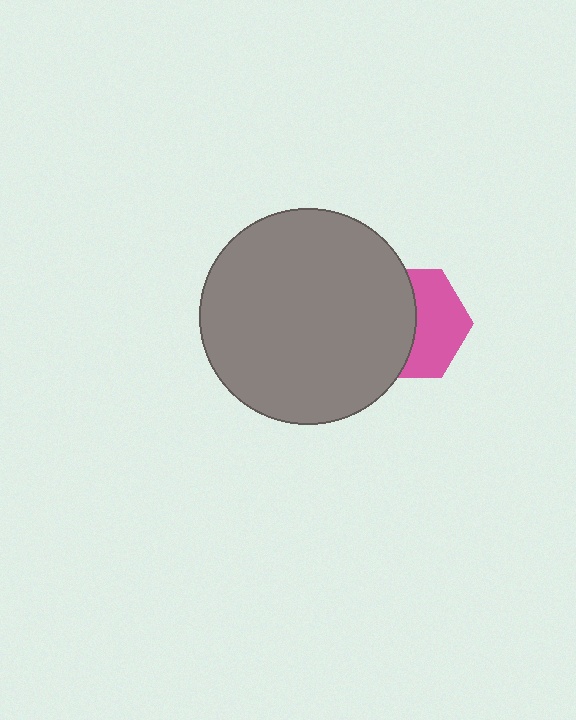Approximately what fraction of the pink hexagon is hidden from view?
Roughly 52% of the pink hexagon is hidden behind the gray circle.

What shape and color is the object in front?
The object in front is a gray circle.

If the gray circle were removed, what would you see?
You would see the complete pink hexagon.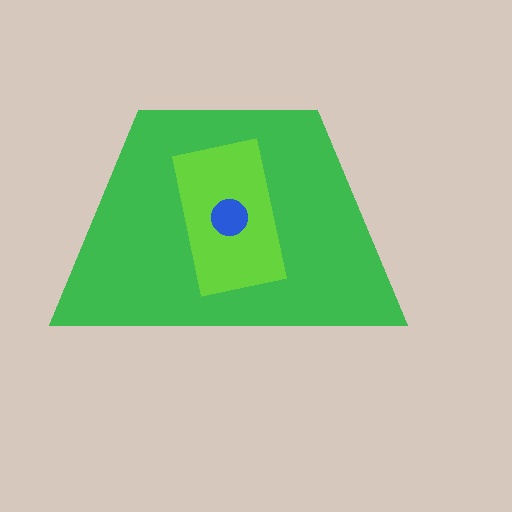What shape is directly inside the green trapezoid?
The lime rectangle.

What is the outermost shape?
The green trapezoid.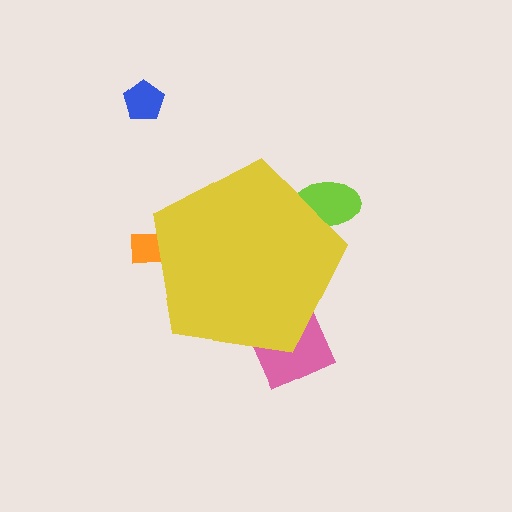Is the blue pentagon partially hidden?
No, the blue pentagon is fully visible.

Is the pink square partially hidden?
Yes, the pink square is partially hidden behind the yellow pentagon.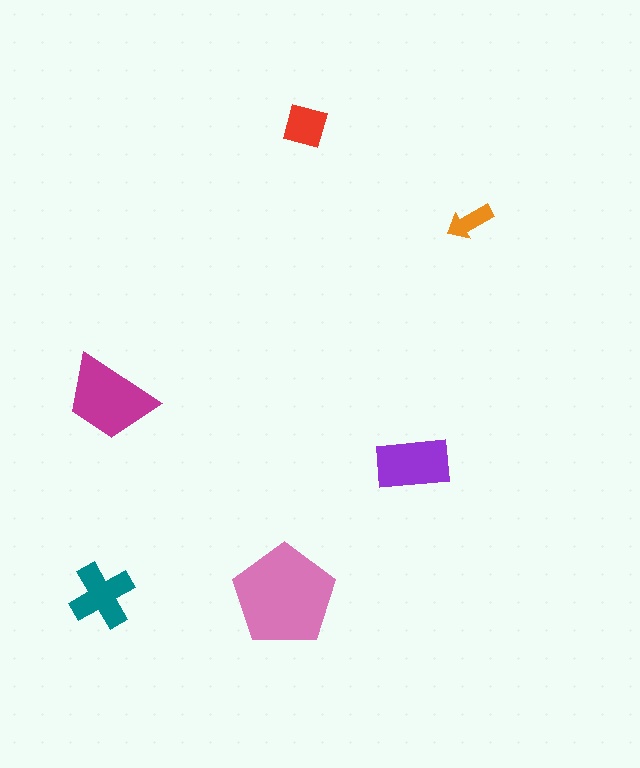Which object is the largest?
The pink pentagon.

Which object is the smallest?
The orange arrow.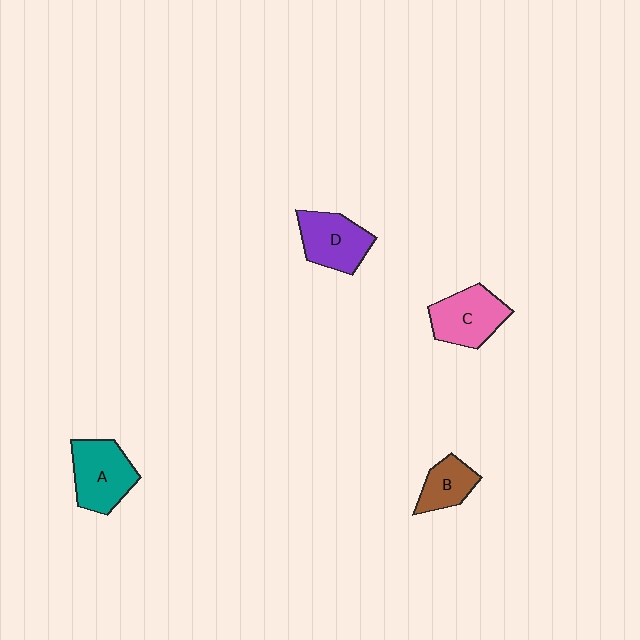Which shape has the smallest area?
Shape B (brown).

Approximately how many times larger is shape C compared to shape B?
Approximately 1.5 times.